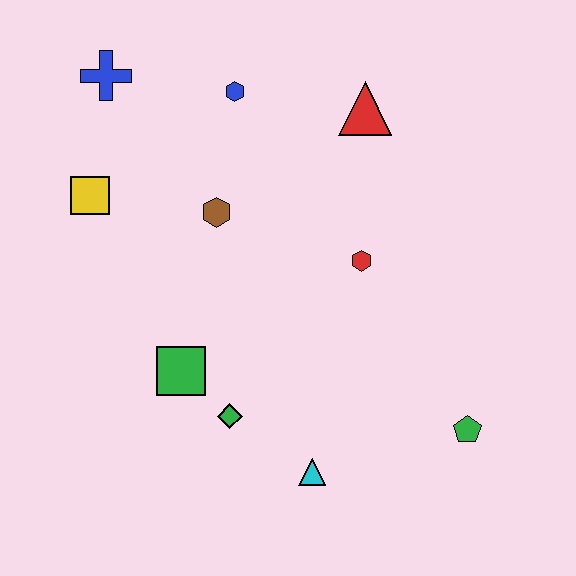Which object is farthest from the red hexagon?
The blue cross is farthest from the red hexagon.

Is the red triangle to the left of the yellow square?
No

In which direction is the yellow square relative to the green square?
The yellow square is above the green square.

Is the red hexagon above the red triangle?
No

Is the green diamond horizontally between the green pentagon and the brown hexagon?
Yes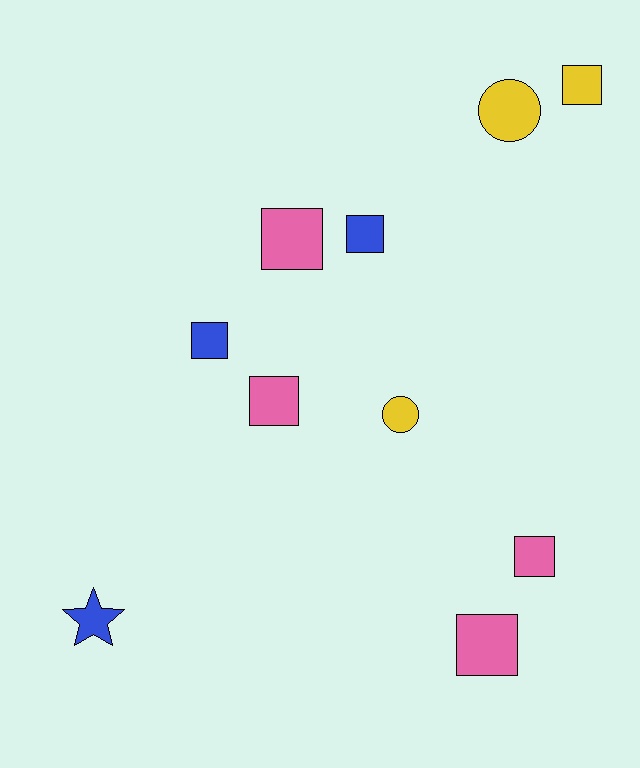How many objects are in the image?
There are 10 objects.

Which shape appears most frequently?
Square, with 7 objects.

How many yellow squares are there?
There is 1 yellow square.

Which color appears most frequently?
Pink, with 4 objects.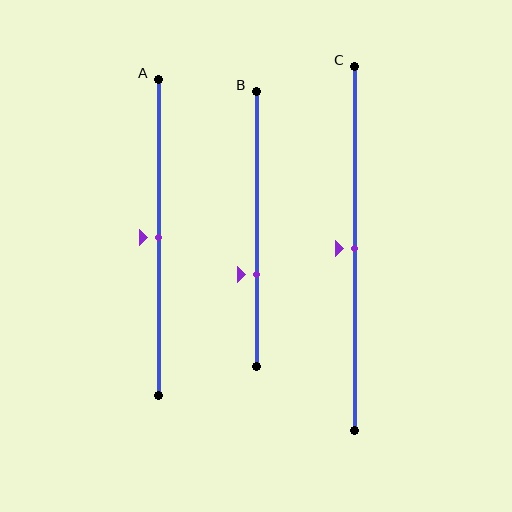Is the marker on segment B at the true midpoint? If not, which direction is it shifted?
No, the marker on segment B is shifted downward by about 16% of the segment length.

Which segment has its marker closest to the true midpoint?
Segment A has its marker closest to the true midpoint.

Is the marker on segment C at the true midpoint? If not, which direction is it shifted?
Yes, the marker on segment C is at the true midpoint.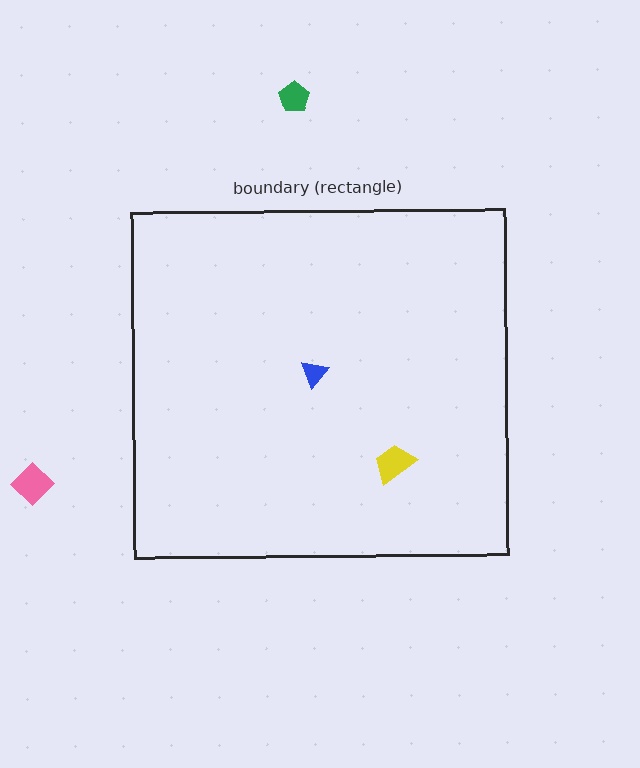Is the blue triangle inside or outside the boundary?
Inside.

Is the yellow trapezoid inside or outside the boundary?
Inside.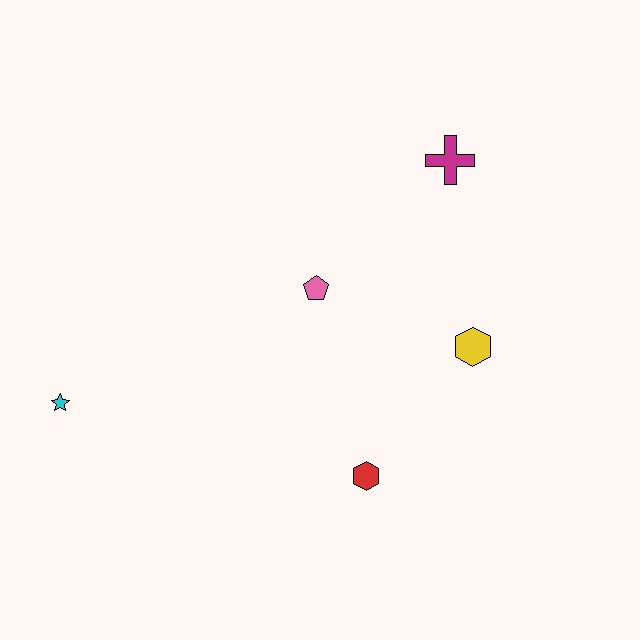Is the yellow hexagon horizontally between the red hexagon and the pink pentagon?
No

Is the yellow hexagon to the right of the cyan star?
Yes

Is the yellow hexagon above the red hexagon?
Yes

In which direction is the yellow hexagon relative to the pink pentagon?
The yellow hexagon is to the right of the pink pentagon.